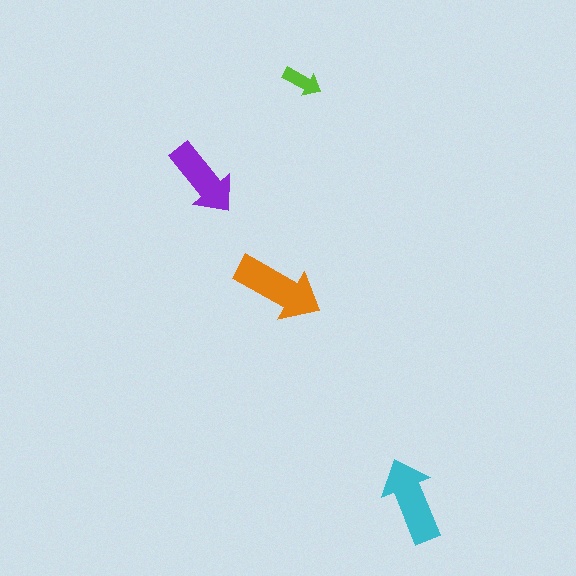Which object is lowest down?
The cyan arrow is bottommost.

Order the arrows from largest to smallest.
the orange one, the cyan one, the purple one, the lime one.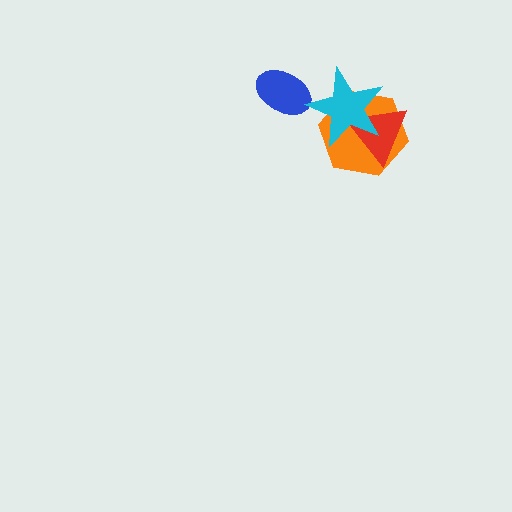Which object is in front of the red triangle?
The cyan star is in front of the red triangle.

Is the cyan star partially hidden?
No, no other shape covers it.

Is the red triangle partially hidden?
Yes, it is partially covered by another shape.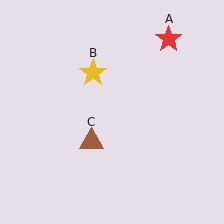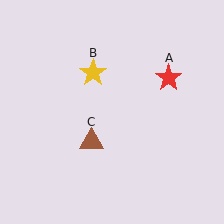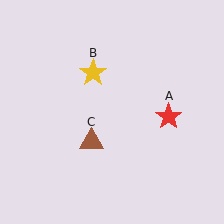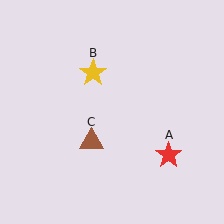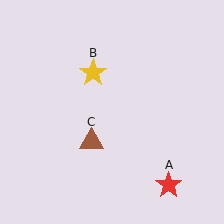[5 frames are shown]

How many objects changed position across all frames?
1 object changed position: red star (object A).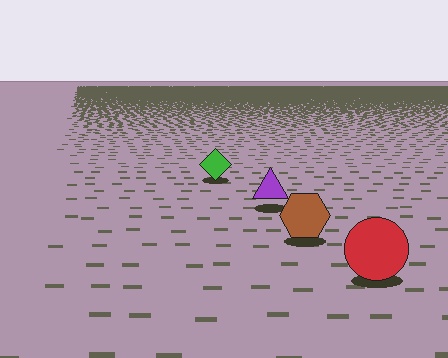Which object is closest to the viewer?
The red circle is closest. The texture marks near it are larger and more spread out.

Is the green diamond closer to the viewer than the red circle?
No. The red circle is closer — you can tell from the texture gradient: the ground texture is coarser near it.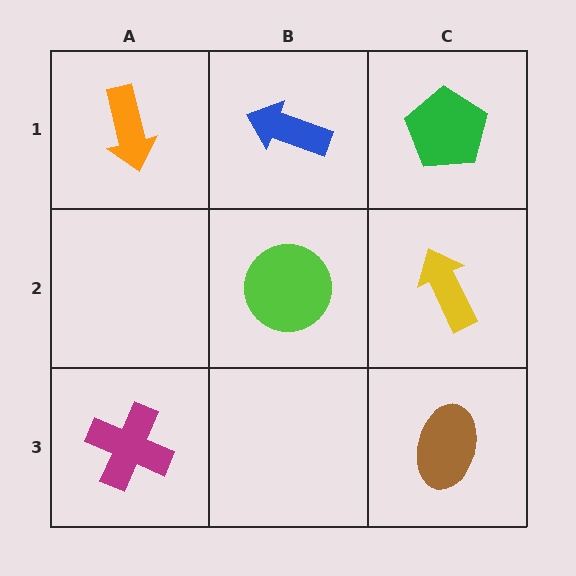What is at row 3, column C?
A brown ellipse.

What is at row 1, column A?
An orange arrow.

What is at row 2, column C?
A yellow arrow.